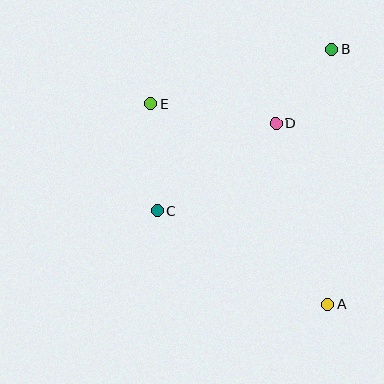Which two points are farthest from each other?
Points A and E are farthest from each other.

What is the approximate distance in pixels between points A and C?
The distance between A and C is approximately 194 pixels.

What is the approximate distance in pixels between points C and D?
The distance between C and D is approximately 147 pixels.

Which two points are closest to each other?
Points B and D are closest to each other.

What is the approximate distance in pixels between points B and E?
The distance between B and E is approximately 189 pixels.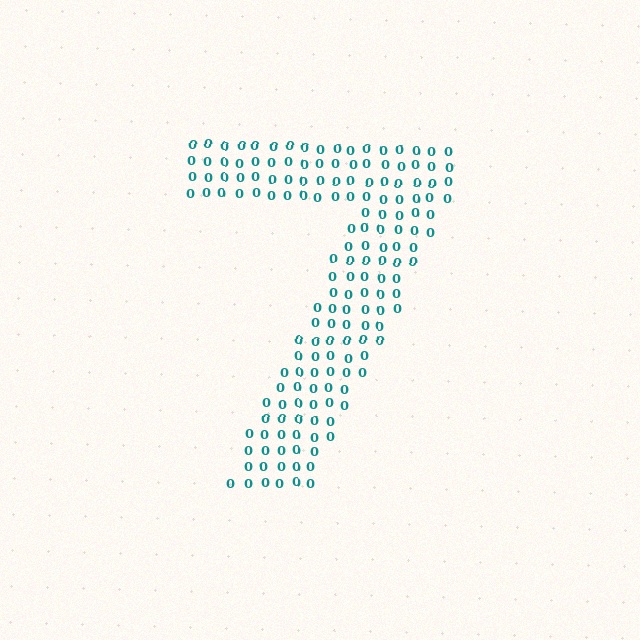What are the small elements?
The small elements are digit 0's.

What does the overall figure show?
The overall figure shows the digit 7.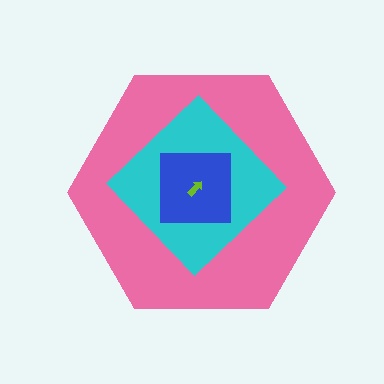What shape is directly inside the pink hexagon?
The cyan diamond.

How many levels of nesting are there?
4.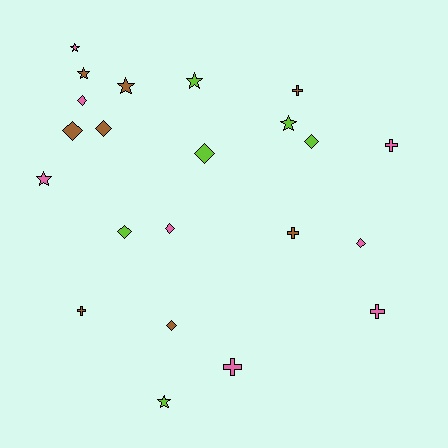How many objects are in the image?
There are 22 objects.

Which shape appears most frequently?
Diamond, with 9 objects.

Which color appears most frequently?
Brown, with 8 objects.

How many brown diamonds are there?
There are 3 brown diamonds.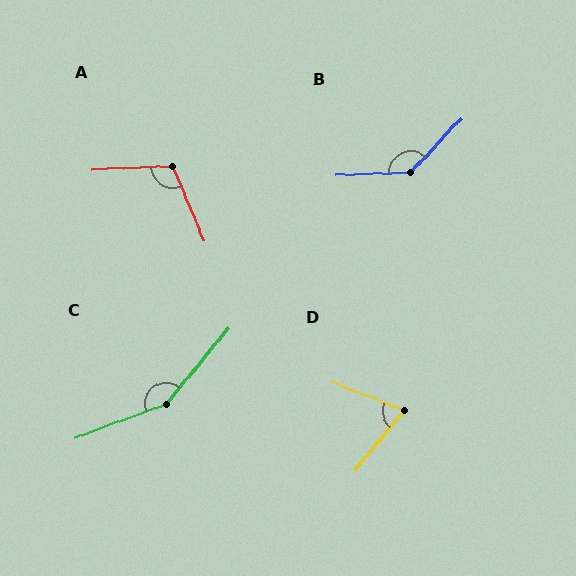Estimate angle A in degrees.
Approximately 110 degrees.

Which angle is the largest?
C, at approximately 150 degrees.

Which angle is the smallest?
D, at approximately 72 degrees.